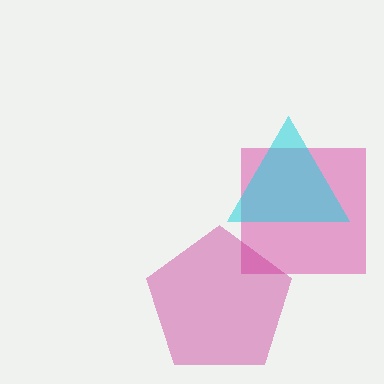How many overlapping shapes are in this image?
There are 3 overlapping shapes in the image.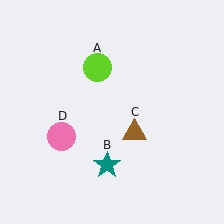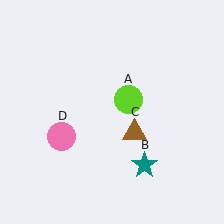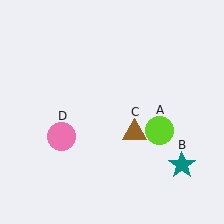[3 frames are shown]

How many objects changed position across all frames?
2 objects changed position: lime circle (object A), teal star (object B).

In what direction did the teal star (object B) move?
The teal star (object B) moved right.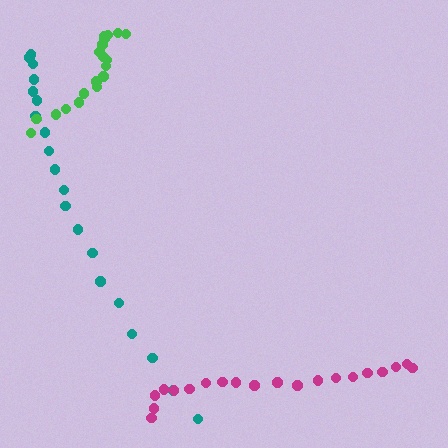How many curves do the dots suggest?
There are 3 distinct paths.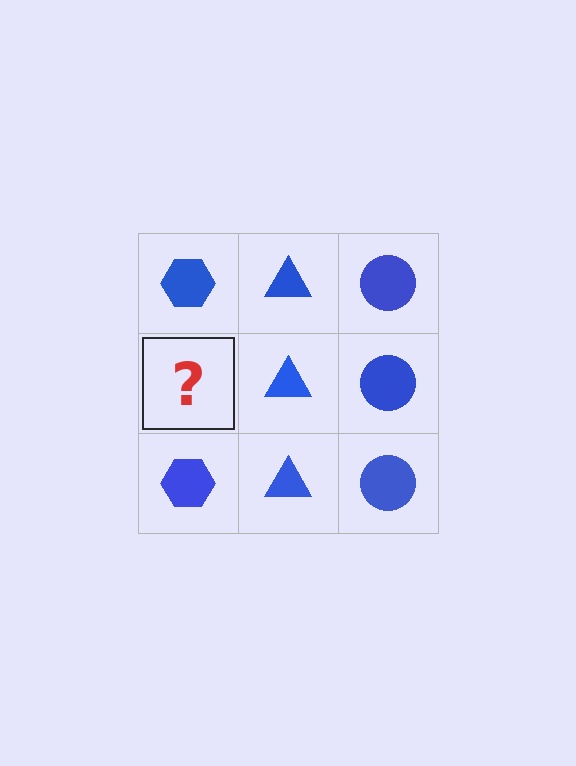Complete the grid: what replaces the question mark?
The question mark should be replaced with a blue hexagon.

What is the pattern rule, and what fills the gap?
The rule is that each column has a consistent shape. The gap should be filled with a blue hexagon.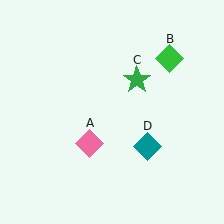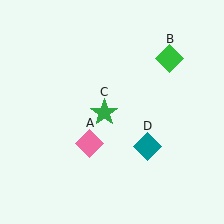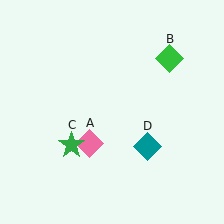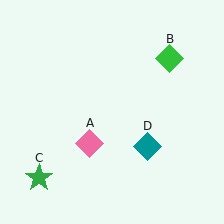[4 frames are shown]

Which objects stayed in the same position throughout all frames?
Pink diamond (object A) and green diamond (object B) and teal diamond (object D) remained stationary.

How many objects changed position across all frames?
1 object changed position: green star (object C).